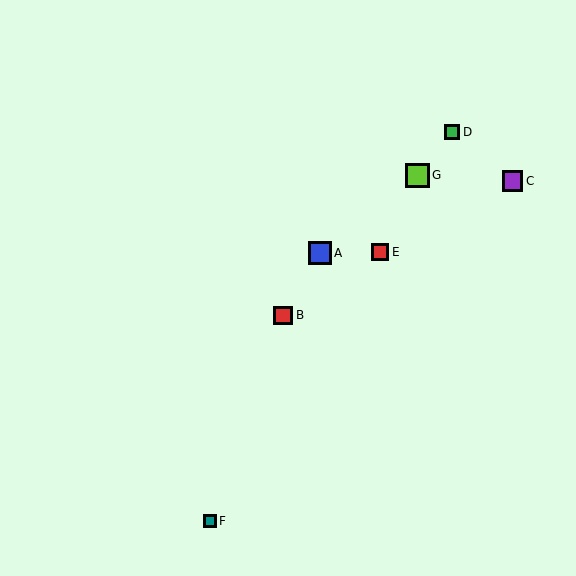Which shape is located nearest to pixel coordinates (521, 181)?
The purple square (labeled C) at (512, 181) is nearest to that location.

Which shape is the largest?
The lime square (labeled G) is the largest.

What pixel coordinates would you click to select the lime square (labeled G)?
Click at (418, 175) to select the lime square G.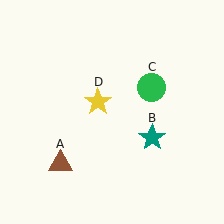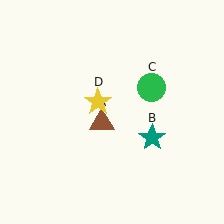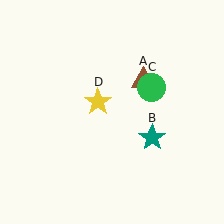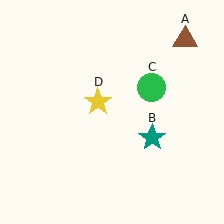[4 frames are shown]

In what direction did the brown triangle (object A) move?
The brown triangle (object A) moved up and to the right.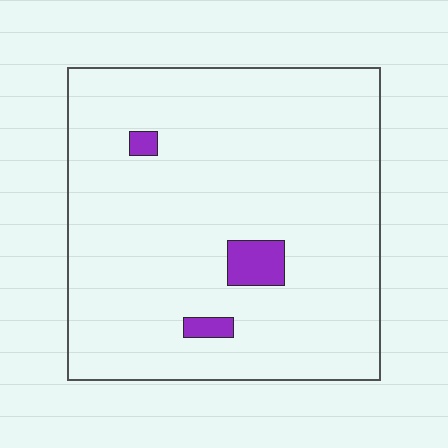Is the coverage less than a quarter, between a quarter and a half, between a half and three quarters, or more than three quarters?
Less than a quarter.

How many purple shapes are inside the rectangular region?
3.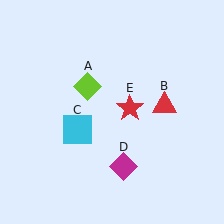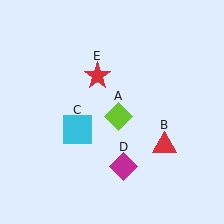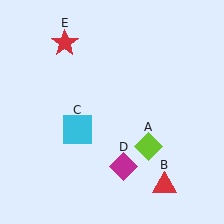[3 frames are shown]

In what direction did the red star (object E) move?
The red star (object E) moved up and to the left.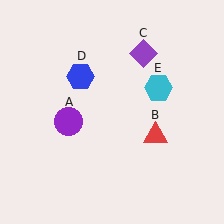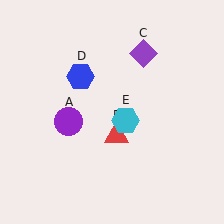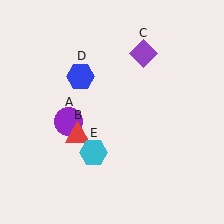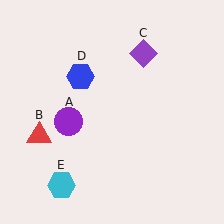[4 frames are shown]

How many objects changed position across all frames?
2 objects changed position: red triangle (object B), cyan hexagon (object E).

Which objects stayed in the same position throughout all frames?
Purple circle (object A) and purple diamond (object C) and blue hexagon (object D) remained stationary.